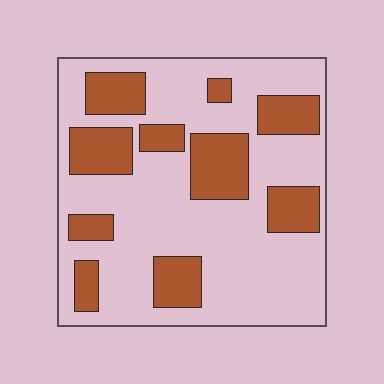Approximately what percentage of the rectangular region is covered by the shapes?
Approximately 30%.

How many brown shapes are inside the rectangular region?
10.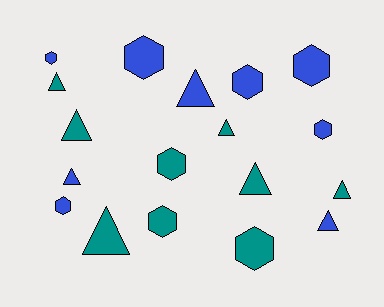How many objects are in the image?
There are 18 objects.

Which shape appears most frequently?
Hexagon, with 9 objects.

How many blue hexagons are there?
There are 6 blue hexagons.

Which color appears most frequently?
Teal, with 9 objects.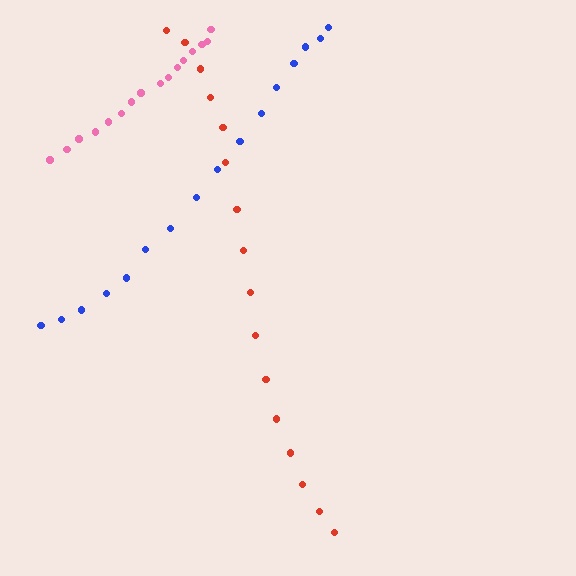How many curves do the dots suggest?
There are 3 distinct paths.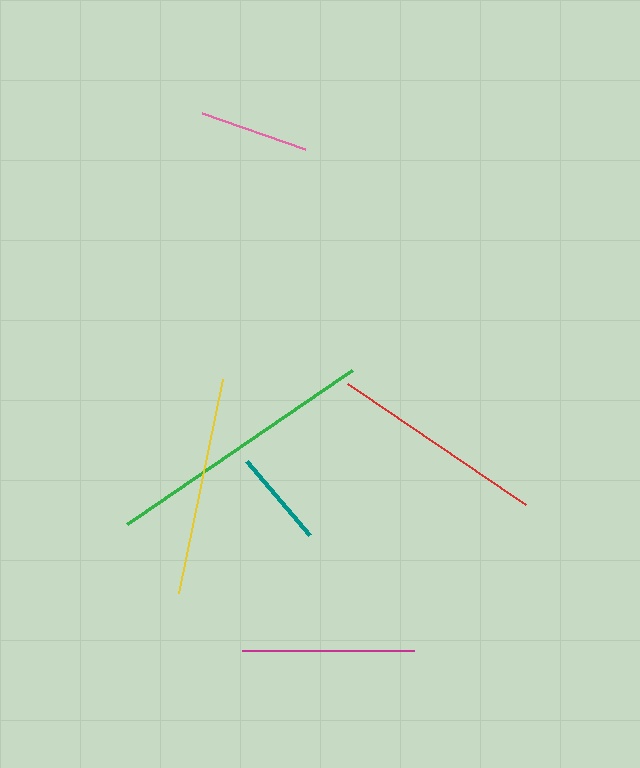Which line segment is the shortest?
The teal line is the shortest at approximately 97 pixels.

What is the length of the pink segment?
The pink segment is approximately 109 pixels long.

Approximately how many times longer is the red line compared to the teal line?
The red line is approximately 2.2 times the length of the teal line.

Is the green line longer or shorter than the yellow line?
The green line is longer than the yellow line.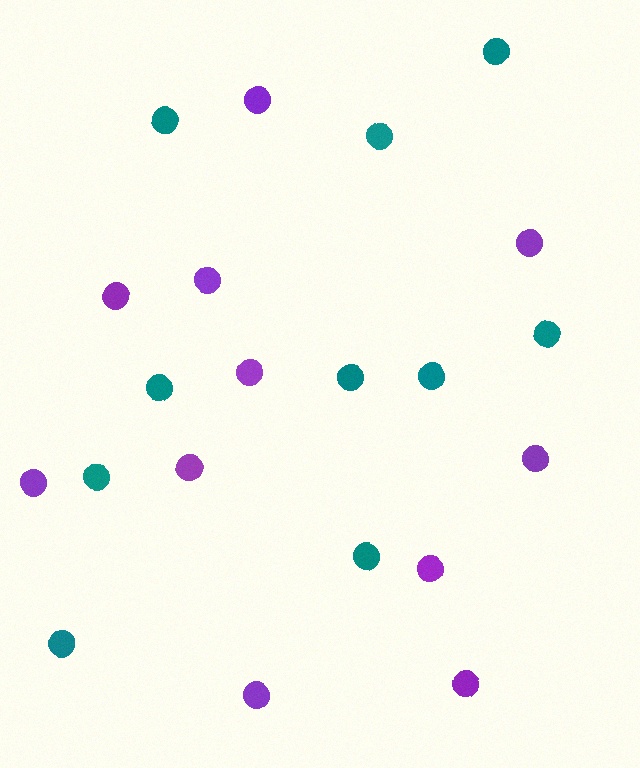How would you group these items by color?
There are 2 groups: one group of teal circles (10) and one group of purple circles (11).